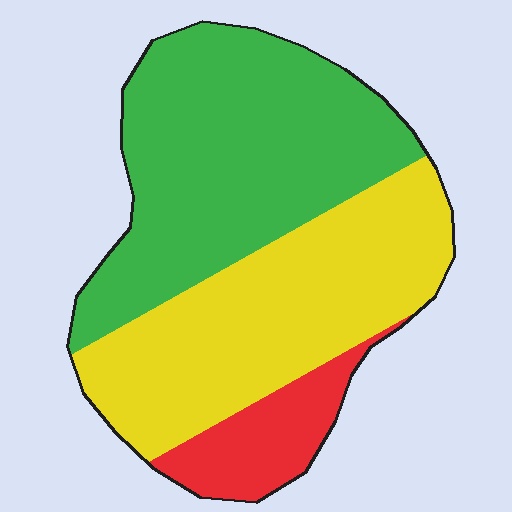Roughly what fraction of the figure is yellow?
Yellow covers around 40% of the figure.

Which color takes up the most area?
Green, at roughly 45%.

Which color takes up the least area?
Red, at roughly 10%.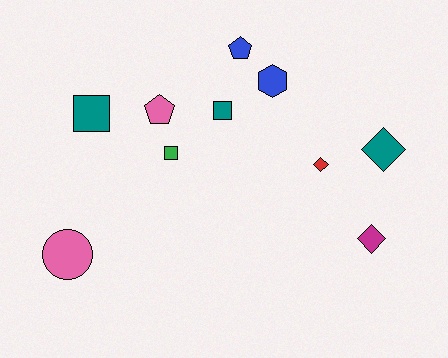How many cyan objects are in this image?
There are no cyan objects.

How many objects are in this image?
There are 10 objects.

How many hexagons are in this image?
There is 1 hexagon.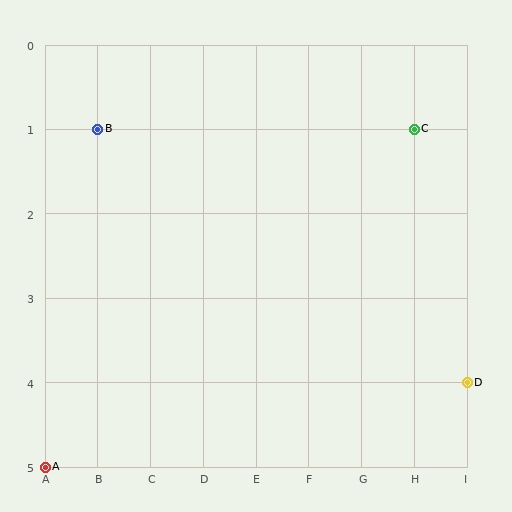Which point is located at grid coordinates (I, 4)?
Point D is at (I, 4).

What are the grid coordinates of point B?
Point B is at grid coordinates (B, 1).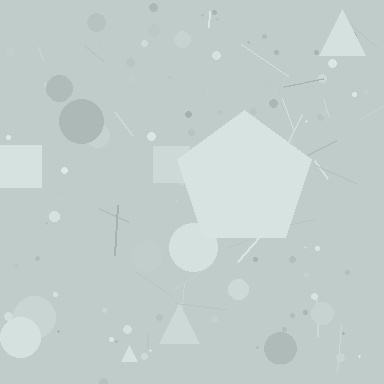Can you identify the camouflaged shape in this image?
The camouflaged shape is a pentagon.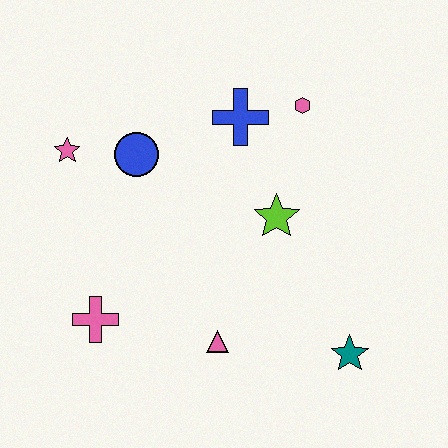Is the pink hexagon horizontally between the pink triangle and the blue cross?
No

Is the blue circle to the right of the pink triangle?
No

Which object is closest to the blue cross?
The pink hexagon is closest to the blue cross.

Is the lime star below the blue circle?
Yes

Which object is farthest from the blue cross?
The teal star is farthest from the blue cross.